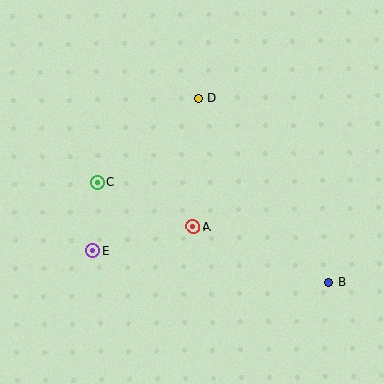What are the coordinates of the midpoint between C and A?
The midpoint between C and A is at (145, 205).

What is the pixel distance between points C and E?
The distance between C and E is 69 pixels.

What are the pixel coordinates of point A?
Point A is at (193, 227).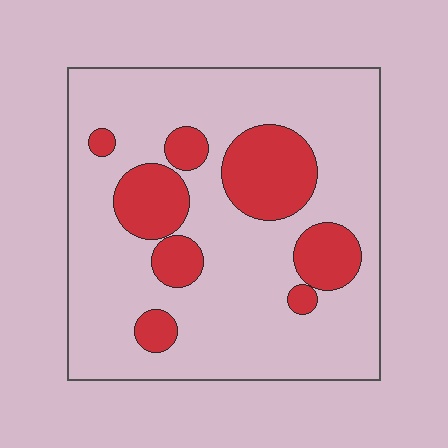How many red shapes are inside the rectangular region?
8.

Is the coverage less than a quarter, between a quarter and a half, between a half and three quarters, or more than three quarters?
Less than a quarter.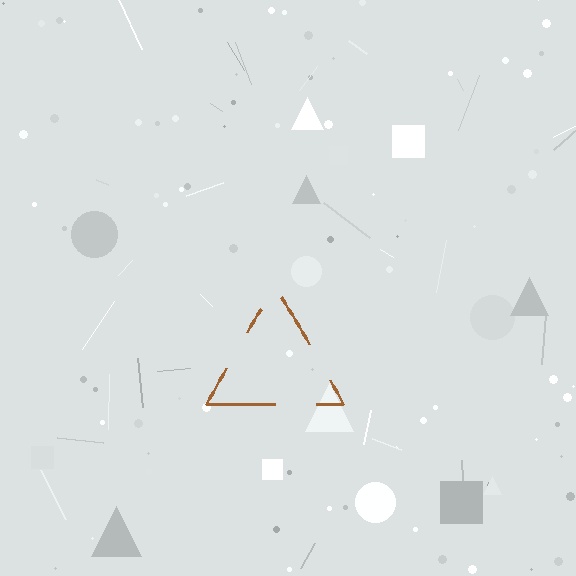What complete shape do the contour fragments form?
The contour fragments form a triangle.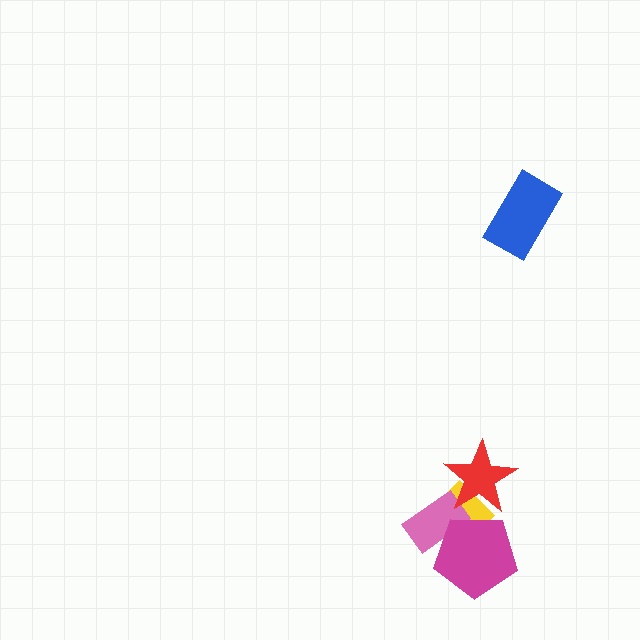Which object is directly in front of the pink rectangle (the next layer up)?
The magenta pentagon is directly in front of the pink rectangle.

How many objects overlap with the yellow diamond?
3 objects overlap with the yellow diamond.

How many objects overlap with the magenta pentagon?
2 objects overlap with the magenta pentagon.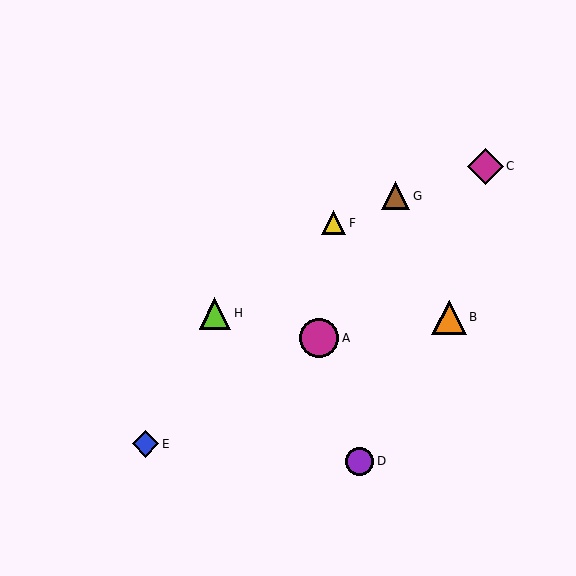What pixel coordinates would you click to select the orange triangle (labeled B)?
Click at (449, 317) to select the orange triangle B.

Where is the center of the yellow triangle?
The center of the yellow triangle is at (334, 223).